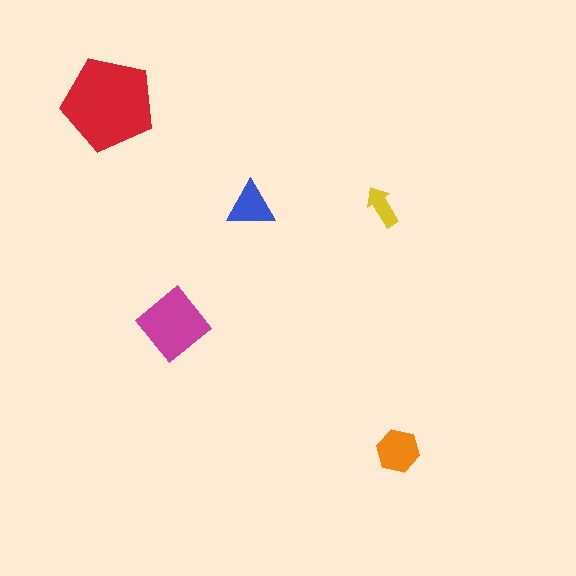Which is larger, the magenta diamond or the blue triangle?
The magenta diamond.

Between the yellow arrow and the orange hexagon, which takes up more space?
The orange hexagon.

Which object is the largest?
The red pentagon.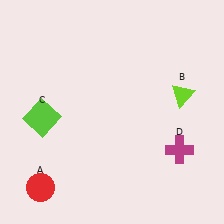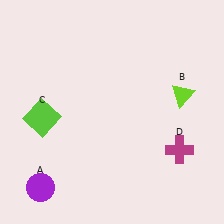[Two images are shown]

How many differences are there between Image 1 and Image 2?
There is 1 difference between the two images.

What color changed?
The circle (A) changed from red in Image 1 to purple in Image 2.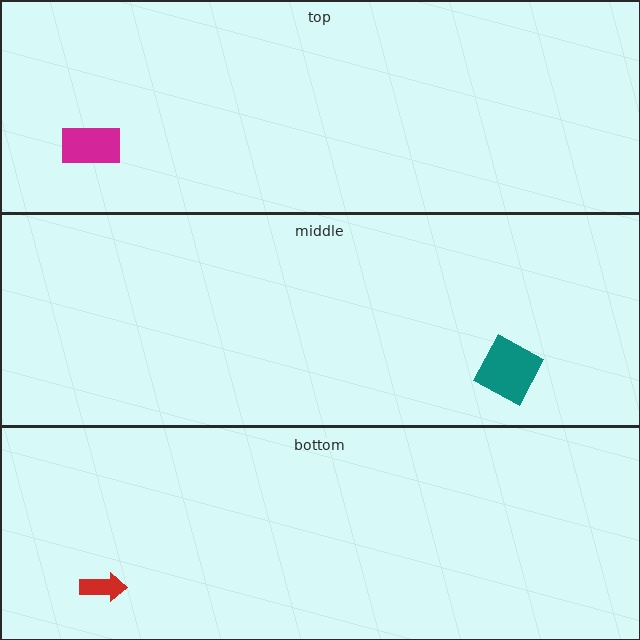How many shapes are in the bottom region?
1.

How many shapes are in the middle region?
1.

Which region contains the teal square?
The middle region.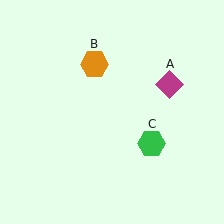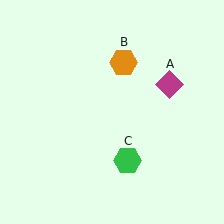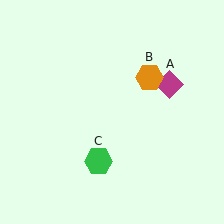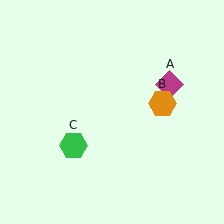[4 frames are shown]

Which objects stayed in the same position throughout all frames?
Magenta diamond (object A) remained stationary.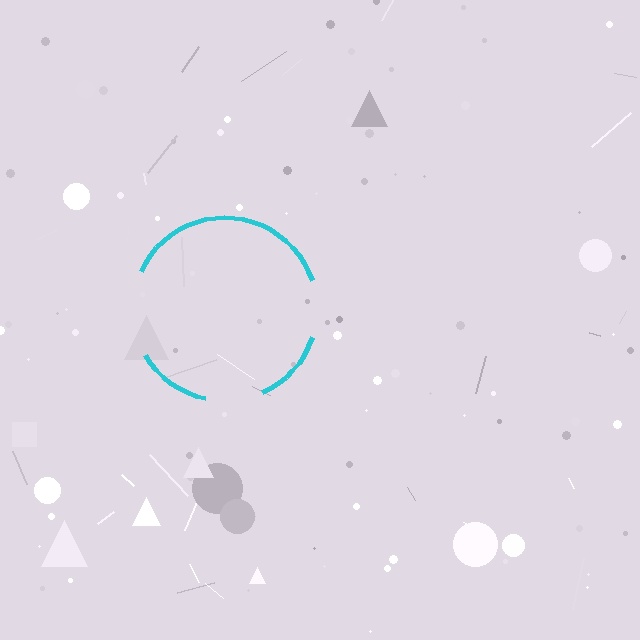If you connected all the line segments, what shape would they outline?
They would outline a circle.